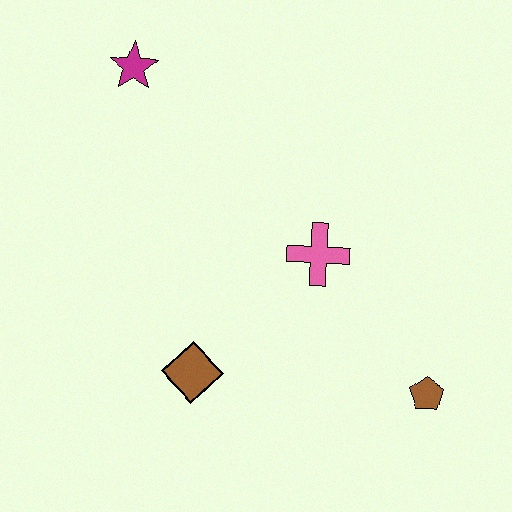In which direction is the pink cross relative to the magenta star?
The pink cross is to the right of the magenta star.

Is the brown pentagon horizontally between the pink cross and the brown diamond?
No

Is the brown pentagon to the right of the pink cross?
Yes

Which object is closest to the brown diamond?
The pink cross is closest to the brown diamond.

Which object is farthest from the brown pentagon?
The magenta star is farthest from the brown pentagon.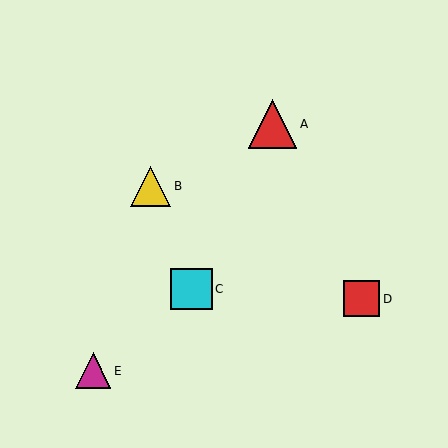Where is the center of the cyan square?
The center of the cyan square is at (191, 289).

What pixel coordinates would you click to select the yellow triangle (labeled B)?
Click at (151, 186) to select the yellow triangle B.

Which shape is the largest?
The red triangle (labeled A) is the largest.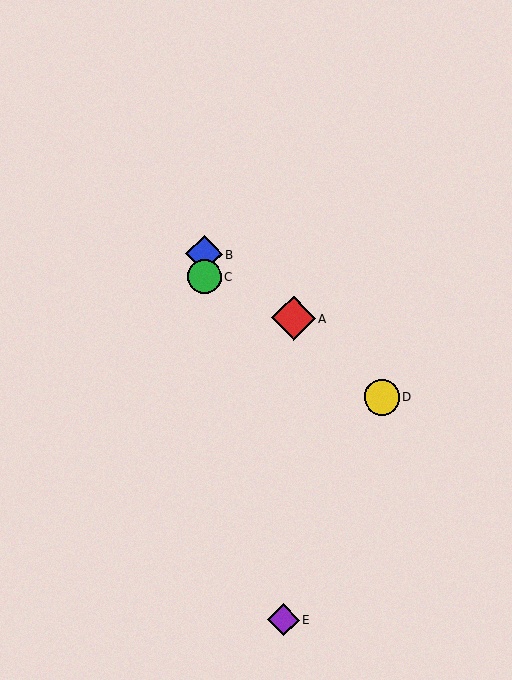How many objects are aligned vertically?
2 objects (B, C) are aligned vertically.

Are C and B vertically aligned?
Yes, both are at x≈204.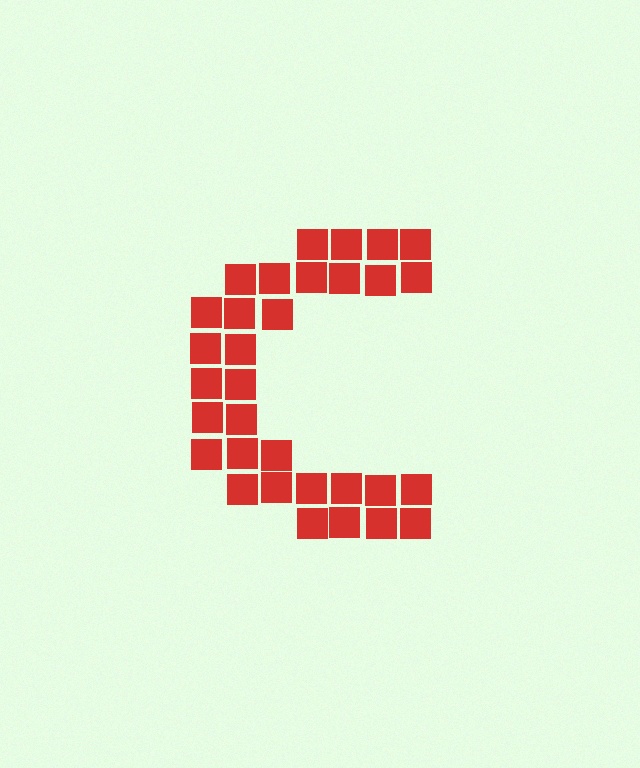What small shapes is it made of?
It is made of small squares.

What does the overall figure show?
The overall figure shows the letter C.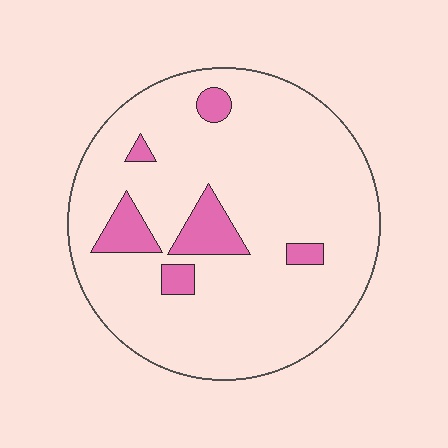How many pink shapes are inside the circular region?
6.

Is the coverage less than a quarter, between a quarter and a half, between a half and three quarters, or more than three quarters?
Less than a quarter.